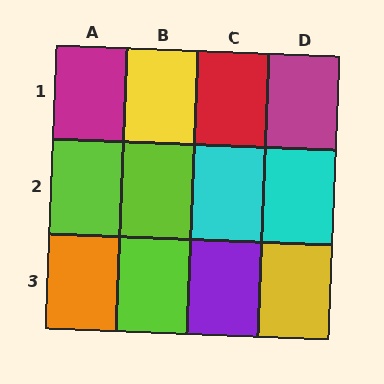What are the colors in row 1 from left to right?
Magenta, yellow, red, magenta.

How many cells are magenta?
2 cells are magenta.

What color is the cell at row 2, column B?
Lime.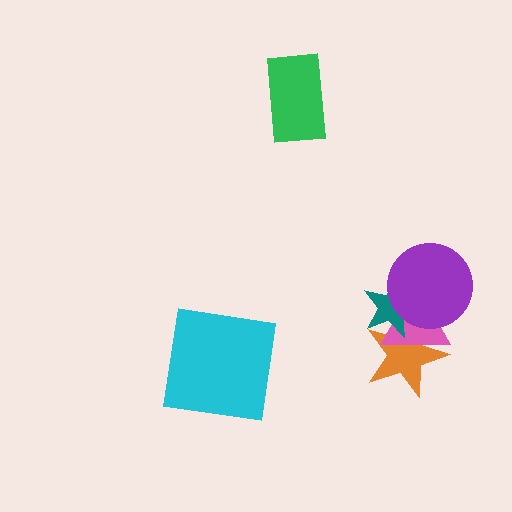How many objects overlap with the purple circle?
3 objects overlap with the purple circle.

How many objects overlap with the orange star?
3 objects overlap with the orange star.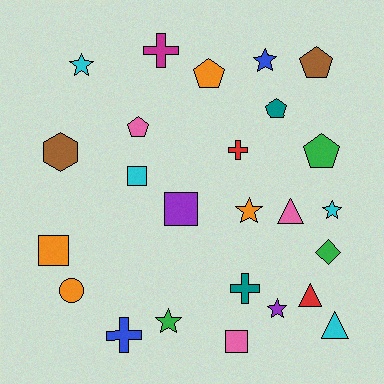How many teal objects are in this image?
There are 2 teal objects.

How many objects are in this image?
There are 25 objects.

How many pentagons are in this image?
There are 5 pentagons.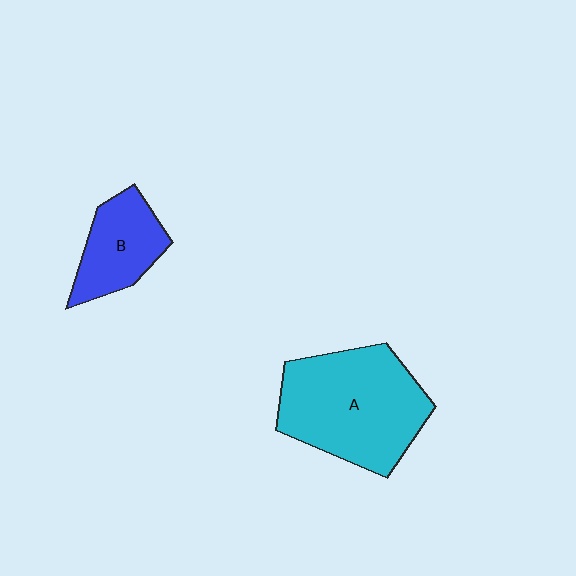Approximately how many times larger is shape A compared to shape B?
Approximately 2.0 times.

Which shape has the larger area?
Shape A (cyan).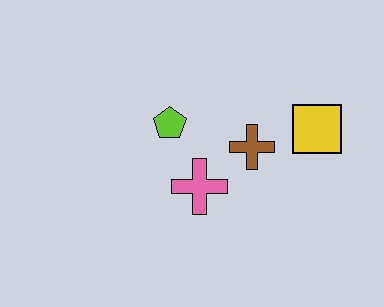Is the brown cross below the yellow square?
Yes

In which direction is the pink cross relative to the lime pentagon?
The pink cross is below the lime pentagon.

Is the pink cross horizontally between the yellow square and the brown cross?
No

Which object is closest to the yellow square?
The brown cross is closest to the yellow square.